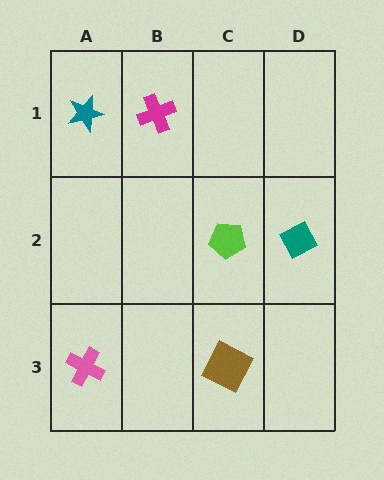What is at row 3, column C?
A brown square.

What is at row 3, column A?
A pink cross.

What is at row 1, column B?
A magenta cross.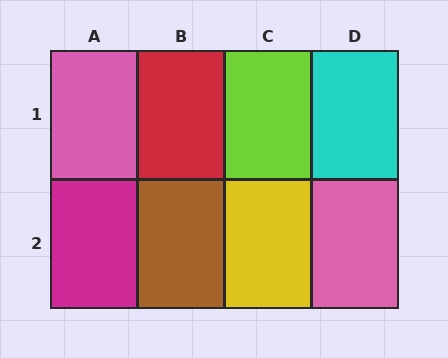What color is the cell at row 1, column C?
Lime.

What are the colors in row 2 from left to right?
Magenta, brown, yellow, pink.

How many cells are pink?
2 cells are pink.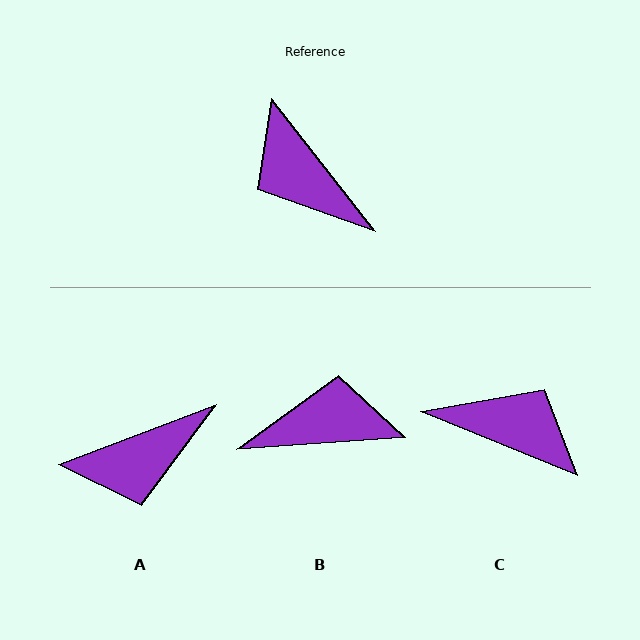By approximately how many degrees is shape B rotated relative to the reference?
Approximately 124 degrees clockwise.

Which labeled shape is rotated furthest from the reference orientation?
C, about 150 degrees away.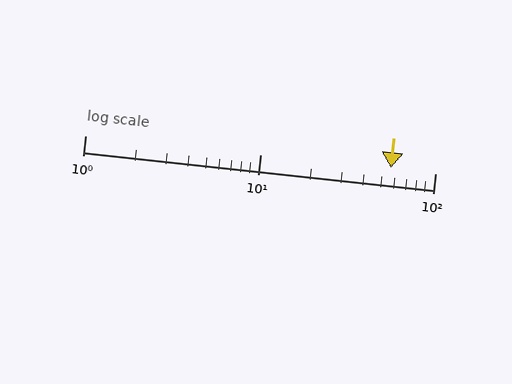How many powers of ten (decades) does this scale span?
The scale spans 2 decades, from 1 to 100.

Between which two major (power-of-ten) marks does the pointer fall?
The pointer is between 10 and 100.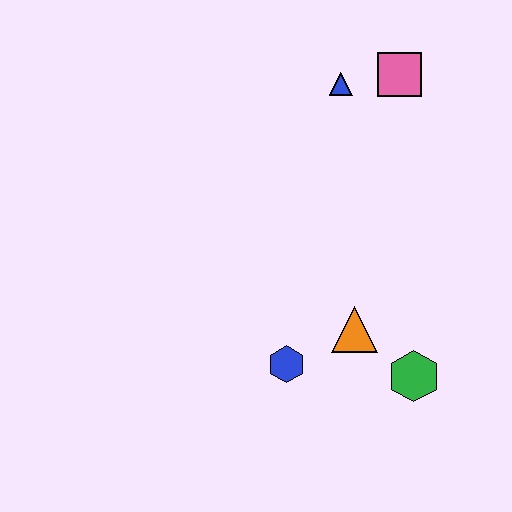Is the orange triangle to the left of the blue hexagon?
No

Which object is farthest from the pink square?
The blue hexagon is farthest from the pink square.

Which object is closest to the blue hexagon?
The orange triangle is closest to the blue hexagon.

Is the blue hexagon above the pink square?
No